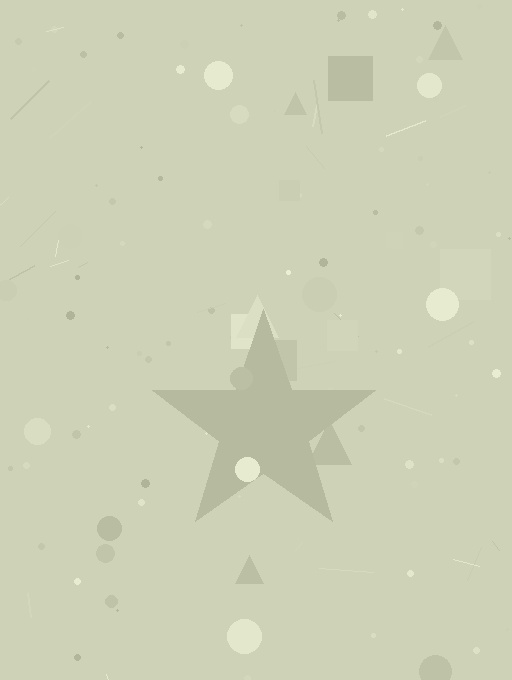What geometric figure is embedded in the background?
A star is embedded in the background.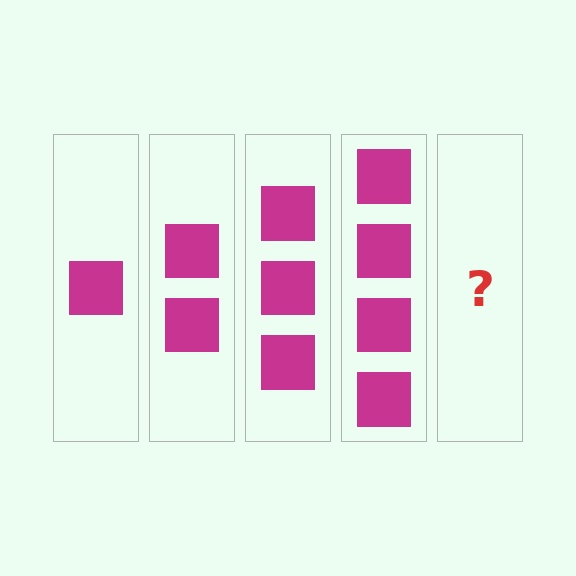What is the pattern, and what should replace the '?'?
The pattern is that each step adds one more square. The '?' should be 5 squares.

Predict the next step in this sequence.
The next step is 5 squares.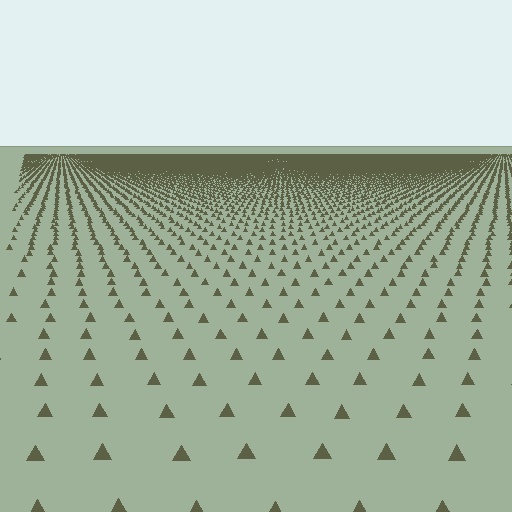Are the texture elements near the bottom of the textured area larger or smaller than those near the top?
Larger. Near the bottom, elements are closer to the viewer and appear at a bigger on-screen size.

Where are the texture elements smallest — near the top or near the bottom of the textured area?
Near the top.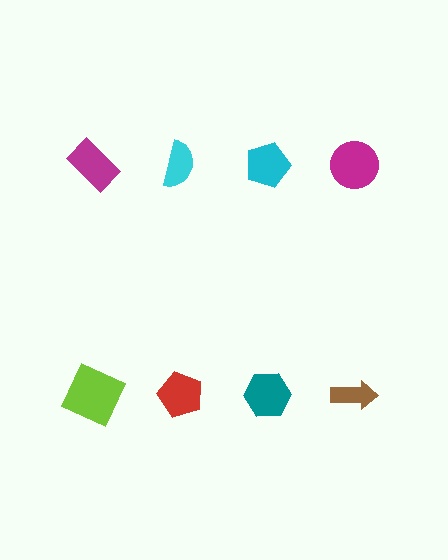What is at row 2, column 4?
A brown arrow.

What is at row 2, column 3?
A teal hexagon.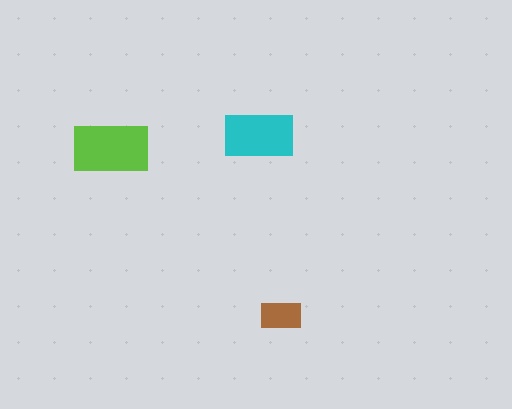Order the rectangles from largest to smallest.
the lime one, the cyan one, the brown one.